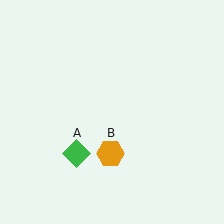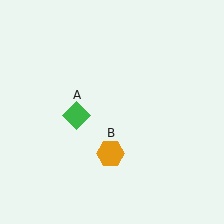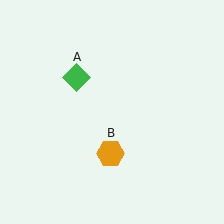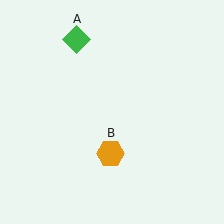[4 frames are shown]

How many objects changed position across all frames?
1 object changed position: green diamond (object A).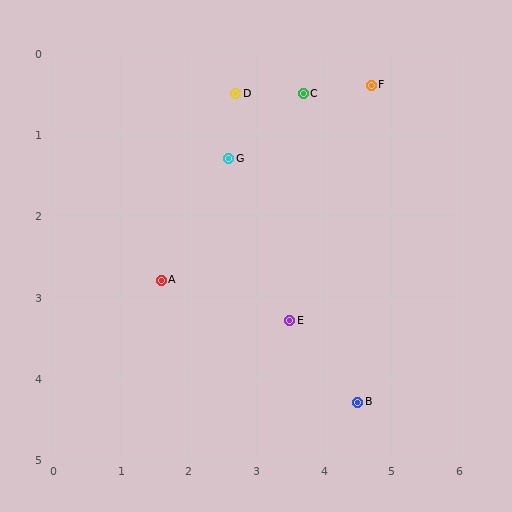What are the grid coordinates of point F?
Point F is at approximately (4.7, 0.4).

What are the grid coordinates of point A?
Point A is at approximately (1.6, 2.8).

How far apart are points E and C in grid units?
Points E and C are about 2.8 grid units apart.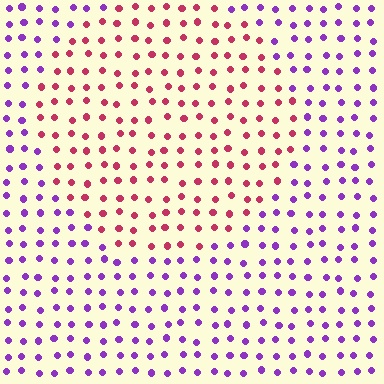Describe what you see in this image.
The image is filled with small purple elements in a uniform arrangement. A circle-shaped region is visible where the elements are tinted to a slightly different hue, forming a subtle color boundary.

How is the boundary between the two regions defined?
The boundary is defined purely by a slight shift in hue (about 61 degrees). Spacing, size, and orientation are identical on both sides.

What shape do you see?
I see a circle.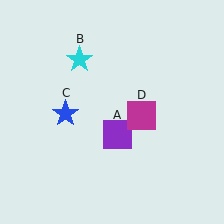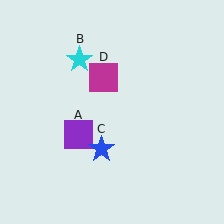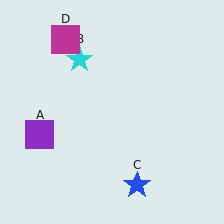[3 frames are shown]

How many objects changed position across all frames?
3 objects changed position: purple square (object A), blue star (object C), magenta square (object D).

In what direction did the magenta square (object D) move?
The magenta square (object D) moved up and to the left.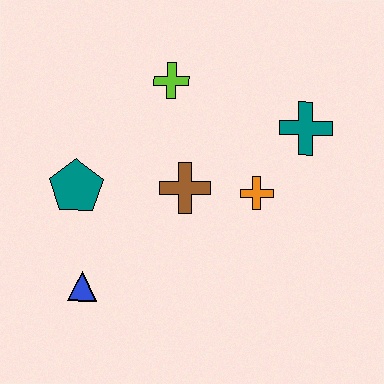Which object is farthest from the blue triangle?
The teal cross is farthest from the blue triangle.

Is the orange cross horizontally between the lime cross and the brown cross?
No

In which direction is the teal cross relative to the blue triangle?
The teal cross is to the right of the blue triangle.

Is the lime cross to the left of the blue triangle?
No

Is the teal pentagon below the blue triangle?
No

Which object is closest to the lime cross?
The brown cross is closest to the lime cross.